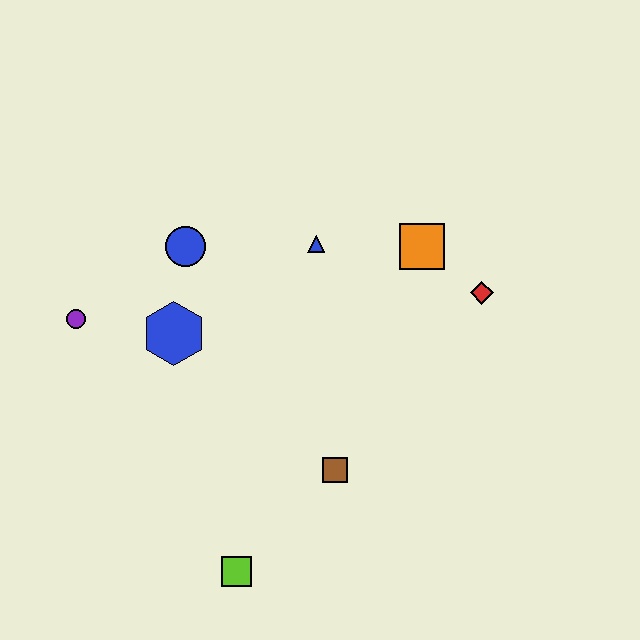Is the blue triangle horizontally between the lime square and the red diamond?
Yes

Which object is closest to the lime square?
The brown square is closest to the lime square.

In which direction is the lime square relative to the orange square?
The lime square is below the orange square.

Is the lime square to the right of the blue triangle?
No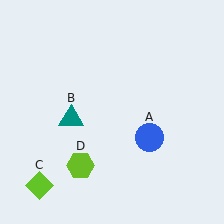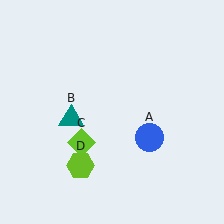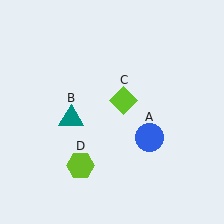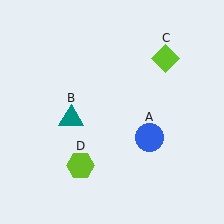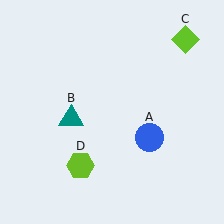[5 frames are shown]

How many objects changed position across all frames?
1 object changed position: lime diamond (object C).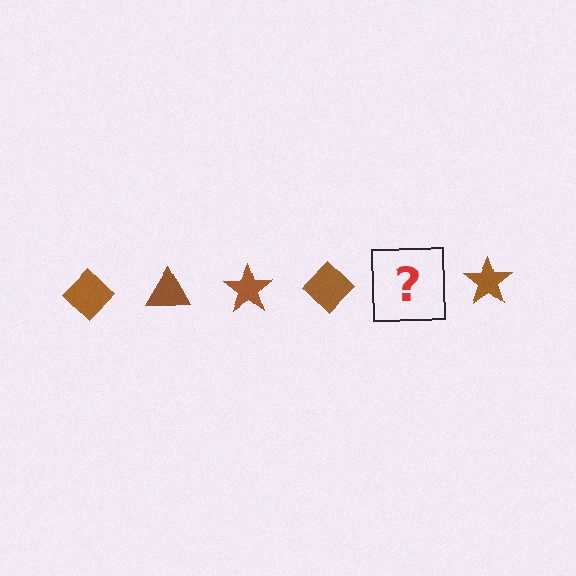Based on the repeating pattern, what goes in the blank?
The blank should be a brown triangle.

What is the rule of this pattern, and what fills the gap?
The rule is that the pattern cycles through diamond, triangle, star shapes in brown. The gap should be filled with a brown triangle.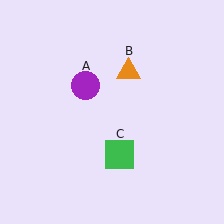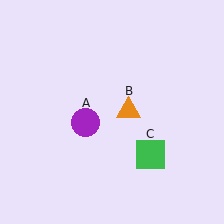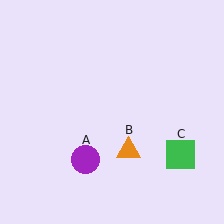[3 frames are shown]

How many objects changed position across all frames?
3 objects changed position: purple circle (object A), orange triangle (object B), green square (object C).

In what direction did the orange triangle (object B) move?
The orange triangle (object B) moved down.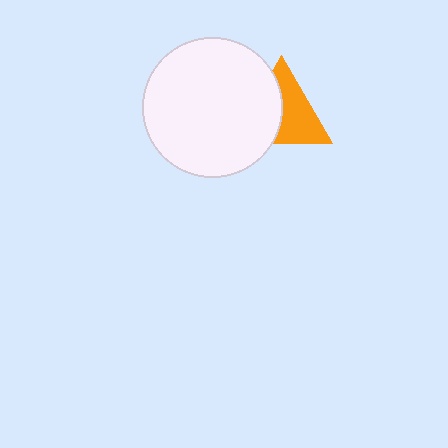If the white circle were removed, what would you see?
You would see the complete orange triangle.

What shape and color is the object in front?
The object in front is a white circle.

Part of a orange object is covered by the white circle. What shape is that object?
It is a triangle.